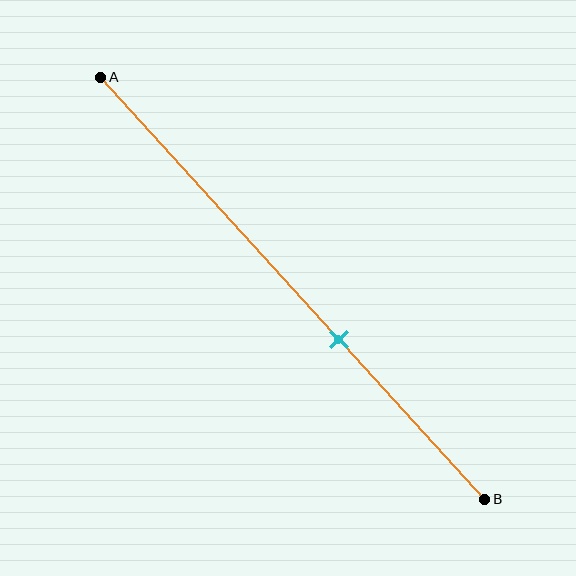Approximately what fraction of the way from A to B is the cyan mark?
The cyan mark is approximately 60% of the way from A to B.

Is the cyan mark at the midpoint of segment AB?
No, the mark is at about 60% from A, not at the 50% midpoint.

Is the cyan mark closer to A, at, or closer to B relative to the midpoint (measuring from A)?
The cyan mark is closer to point B than the midpoint of segment AB.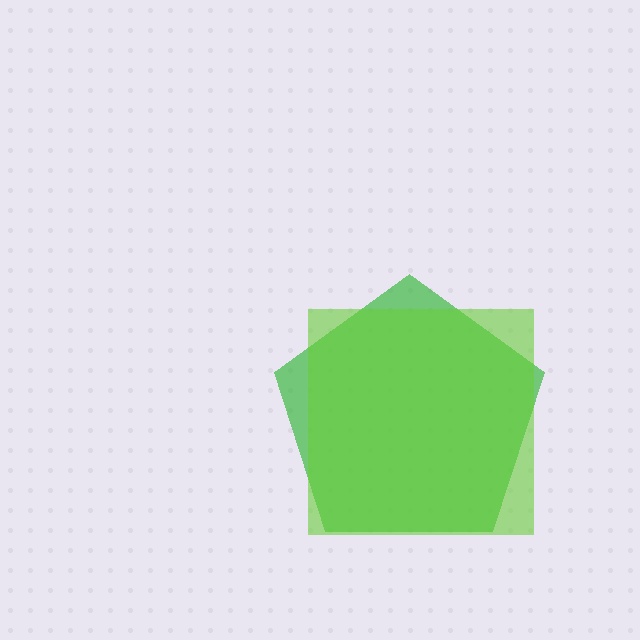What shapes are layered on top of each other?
The layered shapes are: a green pentagon, a lime square.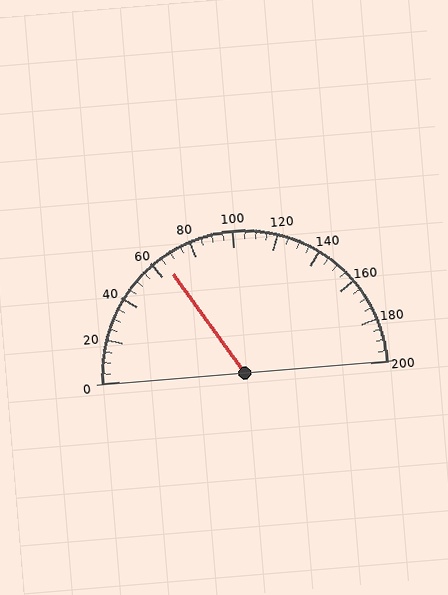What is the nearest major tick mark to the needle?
The nearest major tick mark is 60.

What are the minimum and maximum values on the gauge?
The gauge ranges from 0 to 200.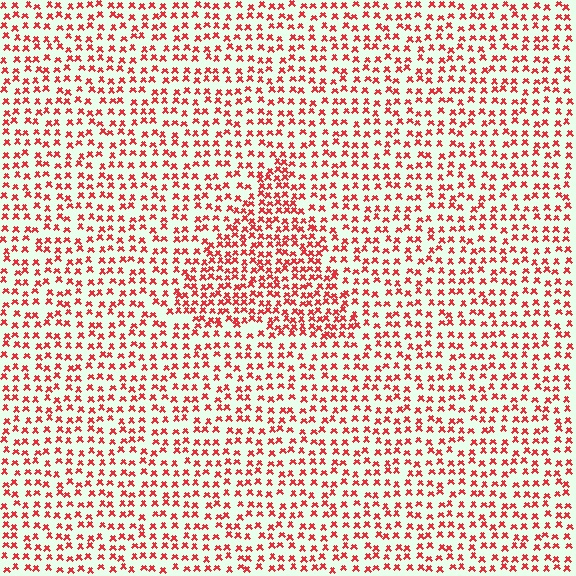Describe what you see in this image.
The image contains small red elements arranged at two different densities. A triangle-shaped region is visible where the elements are more densely packed than the surrounding area.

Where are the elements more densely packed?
The elements are more densely packed inside the triangle boundary.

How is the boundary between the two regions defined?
The boundary is defined by a change in element density (approximately 1.6x ratio). All elements are the same color, size, and shape.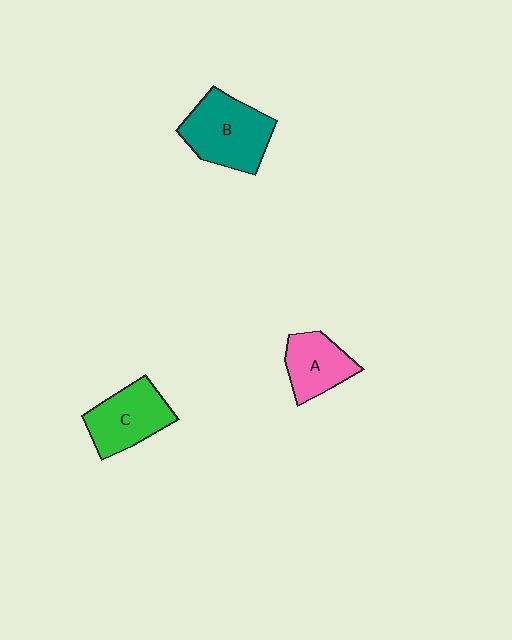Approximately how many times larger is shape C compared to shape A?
Approximately 1.2 times.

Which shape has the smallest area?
Shape A (pink).